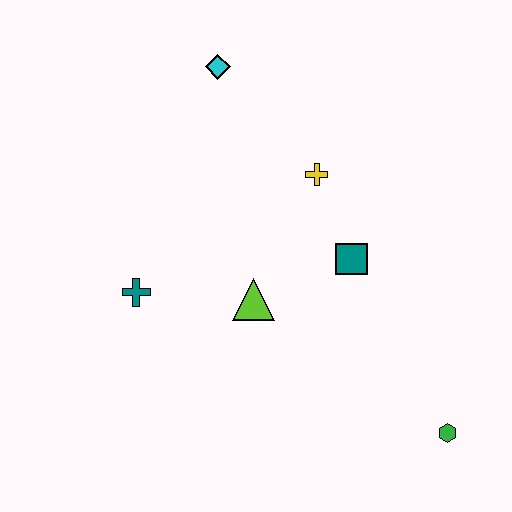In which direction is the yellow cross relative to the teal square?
The yellow cross is above the teal square.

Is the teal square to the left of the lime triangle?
No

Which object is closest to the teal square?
The yellow cross is closest to the teal square.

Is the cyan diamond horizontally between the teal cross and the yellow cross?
Yes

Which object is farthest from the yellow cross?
The green hexagon is farthest from the yellow cross.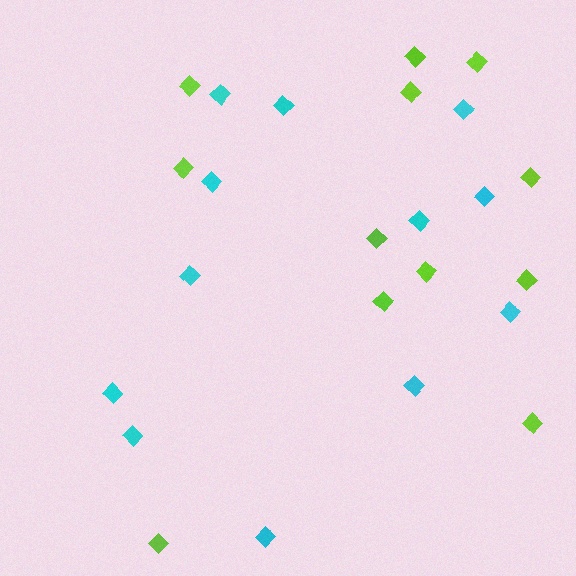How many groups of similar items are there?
There are 2 groups: one group of cyan diamonds (12) and one group of lime diamonds (12).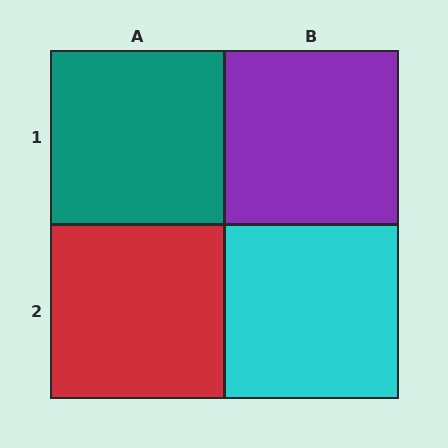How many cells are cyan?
1 cell is cyan.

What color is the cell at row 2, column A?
Red.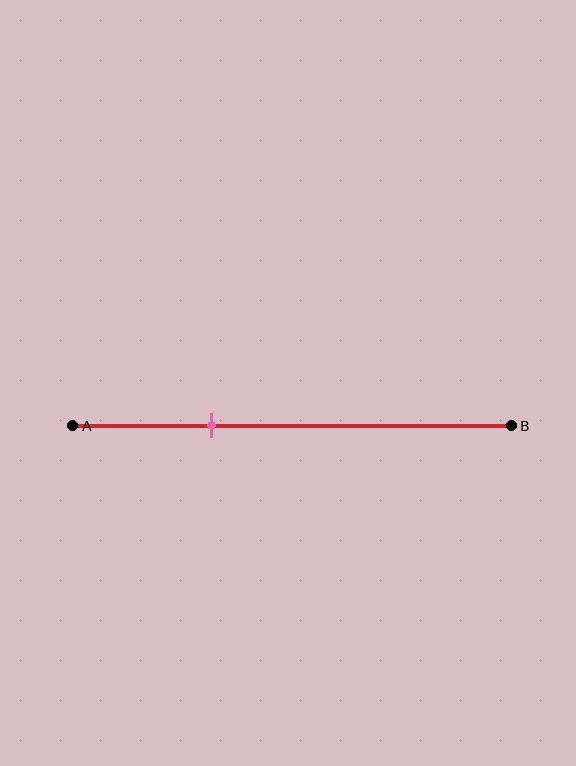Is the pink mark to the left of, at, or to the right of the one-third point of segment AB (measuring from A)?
The pink mark is approximately at the one-third point of segment AB.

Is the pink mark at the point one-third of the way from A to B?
Yes, the mark is approximately at the one-third point.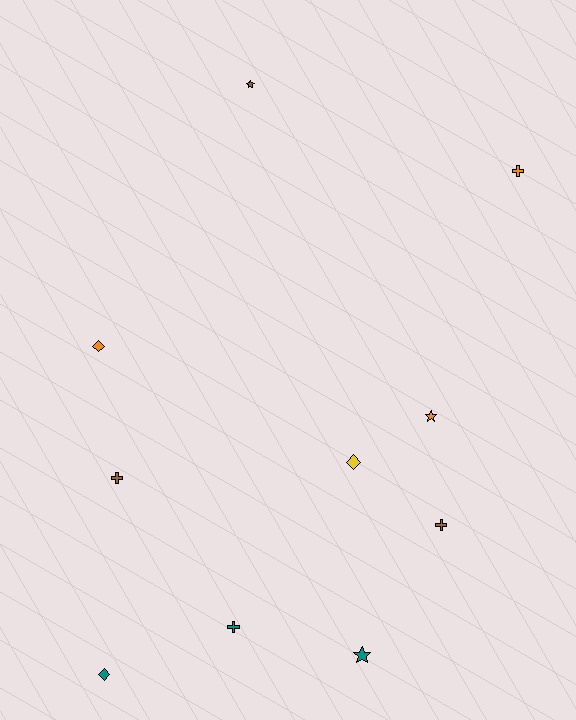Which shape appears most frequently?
Cross, with 4 objects.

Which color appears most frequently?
Orange, with 3 objects.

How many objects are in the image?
There are 10 objects.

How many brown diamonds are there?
There are no brown diamonds.